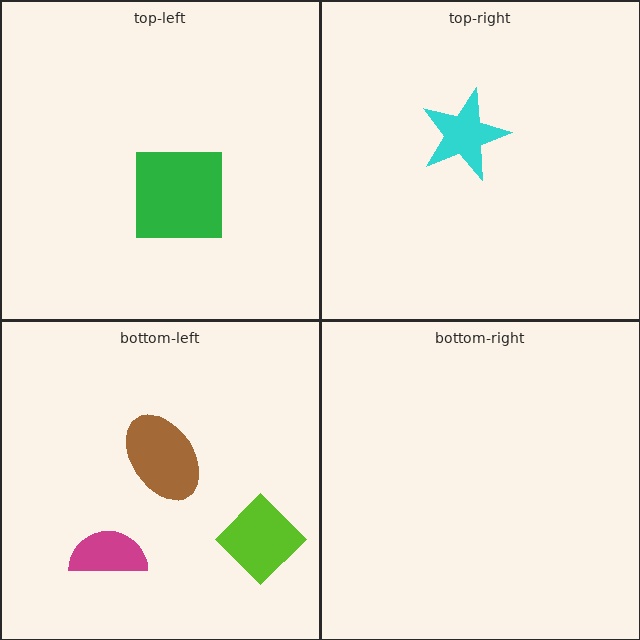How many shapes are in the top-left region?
1.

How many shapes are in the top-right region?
1.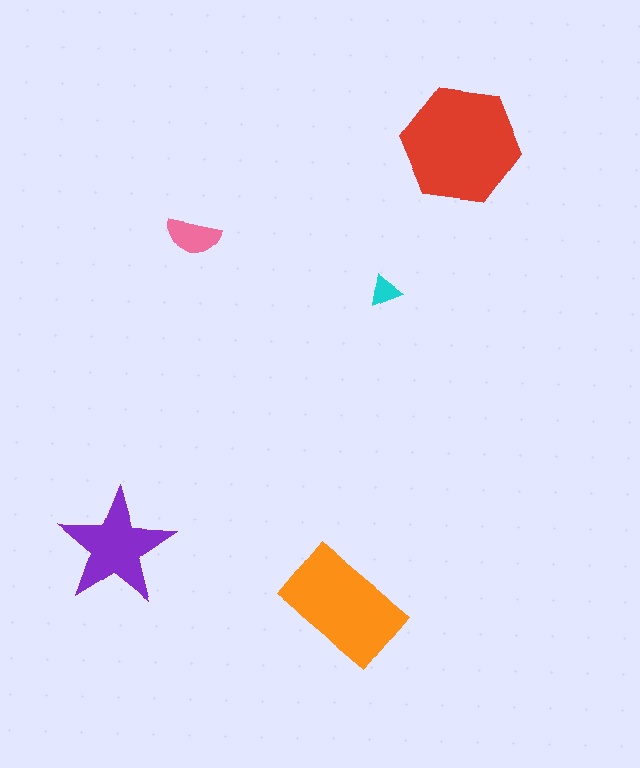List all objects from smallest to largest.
The cyan triangle, the pink semicircle, the purple star, the orange rectangle, the red hexagon.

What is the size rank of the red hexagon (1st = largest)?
1st.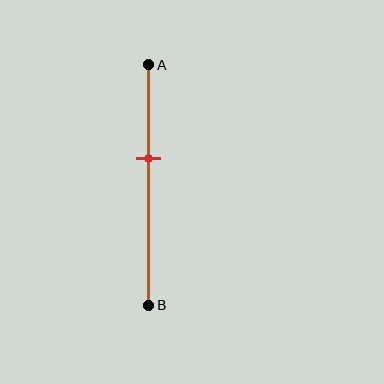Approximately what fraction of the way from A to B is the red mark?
The red mark is approximately 40% of the way from A to B.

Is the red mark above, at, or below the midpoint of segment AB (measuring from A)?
The red mark is above the midpoint of segment AB.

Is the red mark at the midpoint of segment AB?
No, the mark is at about 40% from A, not at the 50% midpoint.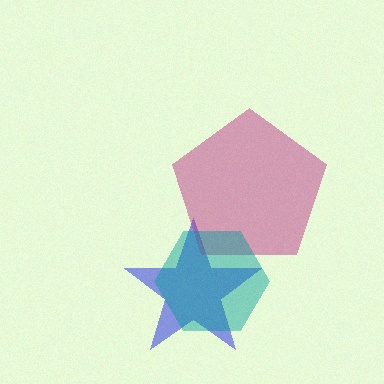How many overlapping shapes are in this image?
There are 3 overlapping shapes in the image.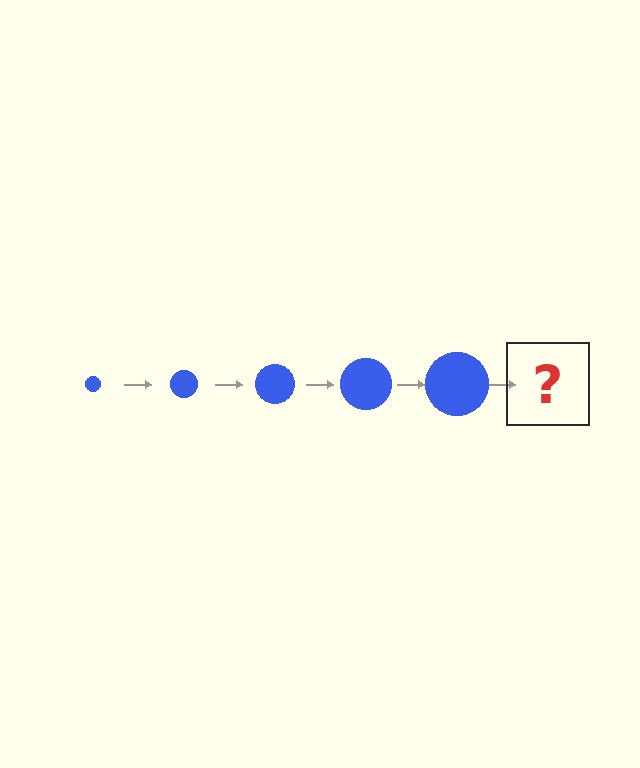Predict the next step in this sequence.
The next step is a blue circle, larger than the previous one.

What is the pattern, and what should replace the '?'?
The pattern is that the circle gets progressively larger each step. The '?' should be a blue circle, larger than the previous one.